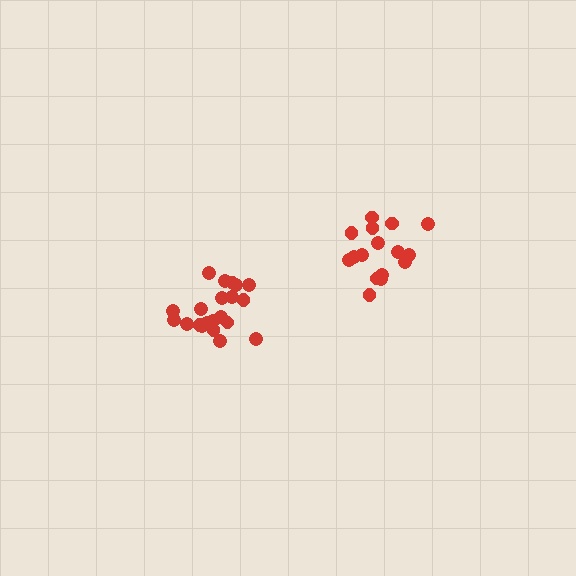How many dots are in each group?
Group 1: 16 dots, Group 2: 21 dots (37 total).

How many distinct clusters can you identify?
There are 2 distinct clusters.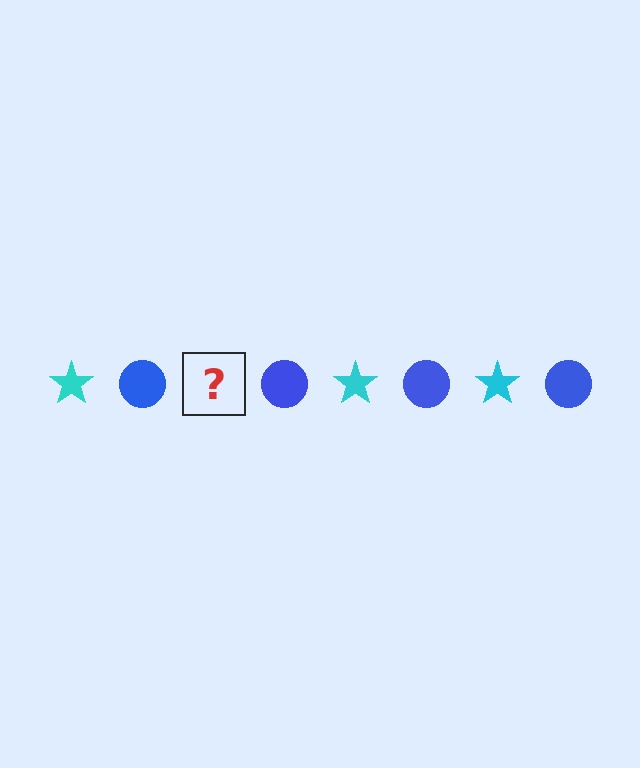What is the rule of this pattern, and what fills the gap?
The rule is that the pattern alternates between cyan star and blue circle. The gap should be filled with a cyan star.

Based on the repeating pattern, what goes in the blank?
The blank should be a cyan star.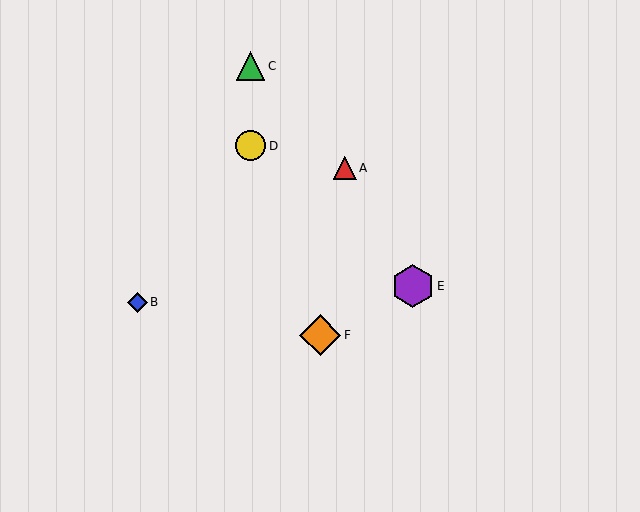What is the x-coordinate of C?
Object C is at x≈250.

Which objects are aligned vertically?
Objects C, D are aligned vertically.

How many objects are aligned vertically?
2 objects (C, D) are aligned vertically.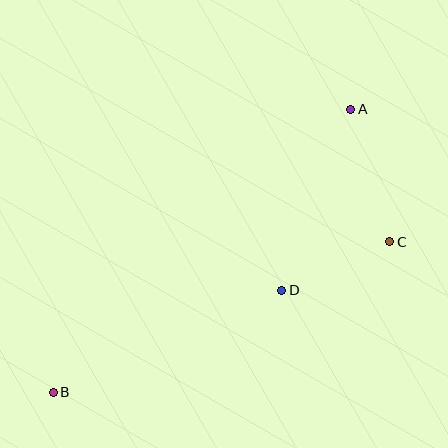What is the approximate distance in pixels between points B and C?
The distance between B and C is approximately 369 pixels.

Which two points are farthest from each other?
Points A and B are farthest from each other.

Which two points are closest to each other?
Points C and D are closest to each other.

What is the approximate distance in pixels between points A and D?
The distance between A and D is approximately 194 pixels.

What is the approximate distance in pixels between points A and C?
The distance between A and C is approximately 138 pixels.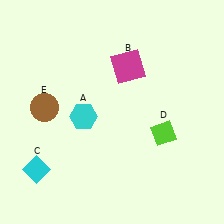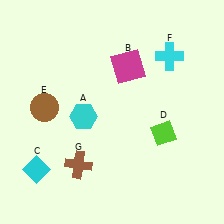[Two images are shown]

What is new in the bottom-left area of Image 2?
A brown cross (G) was added in the bottom-left area of Image 2.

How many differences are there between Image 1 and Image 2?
There are 2 differences between the two images.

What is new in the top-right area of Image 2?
A cyan cross (F) was added in the top-right area of Image 2.